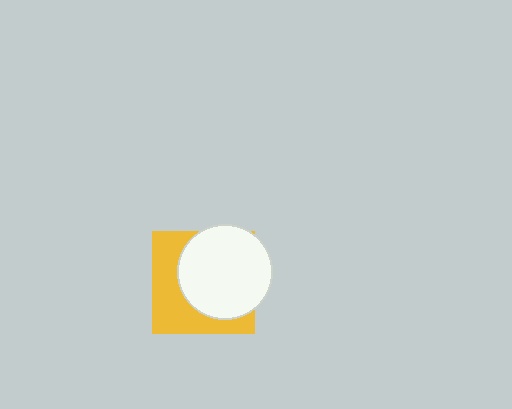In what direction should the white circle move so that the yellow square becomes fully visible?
The white circle should move toward the upper-right. That is the shortest direction to clear the overlap and leave the yellow square fully visible.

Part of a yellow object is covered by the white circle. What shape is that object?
It is a square.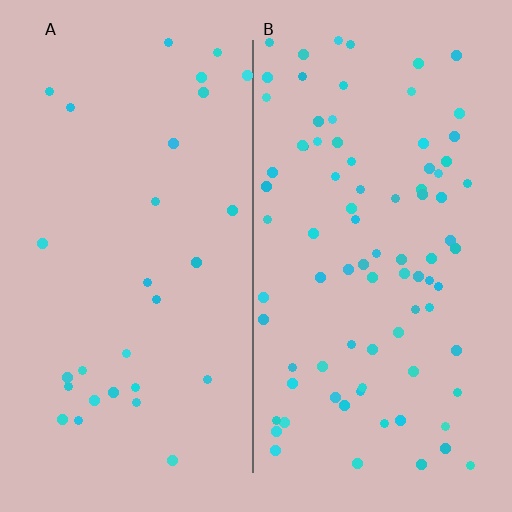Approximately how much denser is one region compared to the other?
Approximately 2.9× — region B over region A.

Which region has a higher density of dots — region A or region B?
B (the right).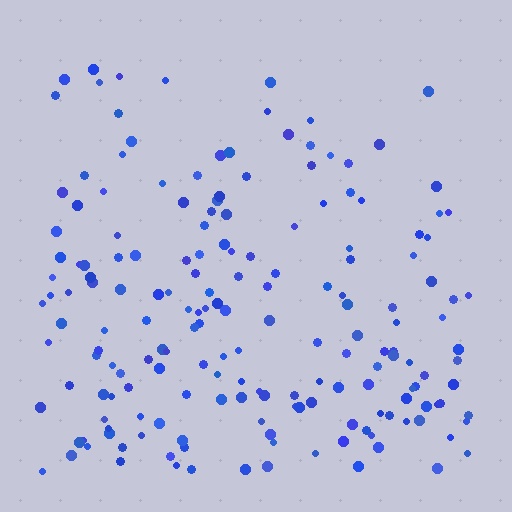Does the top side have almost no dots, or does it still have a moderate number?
Still a moderate number, just noticeably fewer than the bottom.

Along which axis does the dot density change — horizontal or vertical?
Vertical.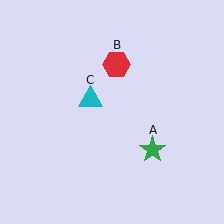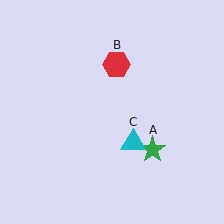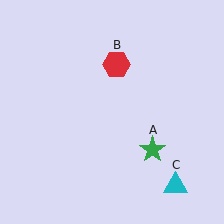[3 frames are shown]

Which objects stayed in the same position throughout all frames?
Green star (object A) and red hexagon (object B) remained stationary.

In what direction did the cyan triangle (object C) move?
The cyan triangle (object C) moved down and to the right.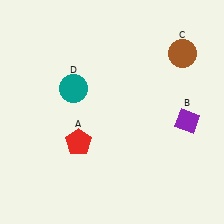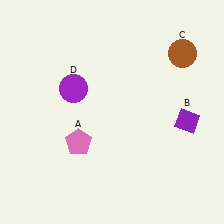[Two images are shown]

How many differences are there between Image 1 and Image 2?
There are 2 differences between the two images.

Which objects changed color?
A changed from red to pink. D changed from teal to purple.